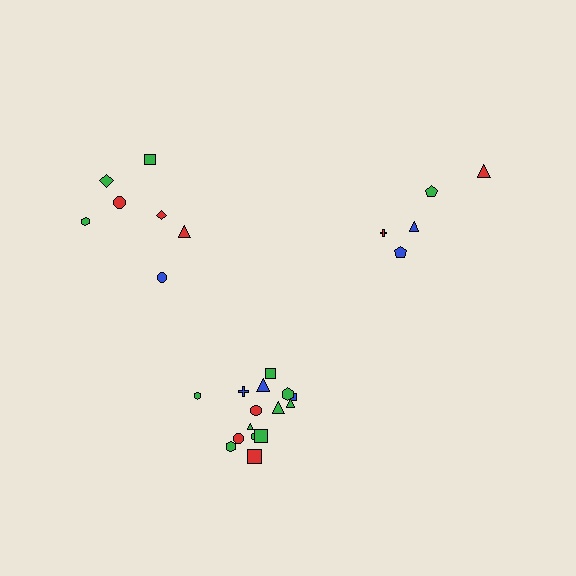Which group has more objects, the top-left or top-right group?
The top-left group.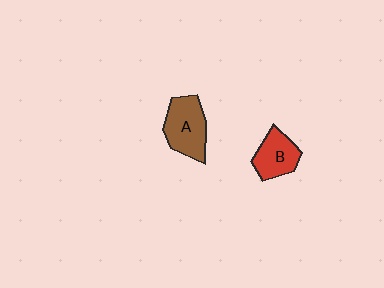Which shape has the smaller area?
Shape B (red).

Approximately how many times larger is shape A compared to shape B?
Approximately 1.3 times.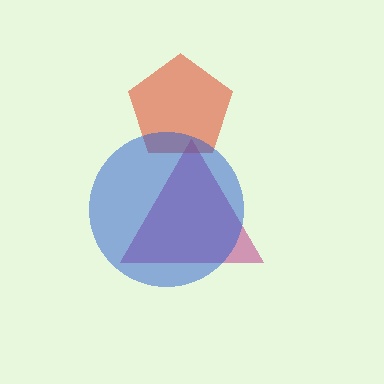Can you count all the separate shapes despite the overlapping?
Yes, there are 3 separate shapes.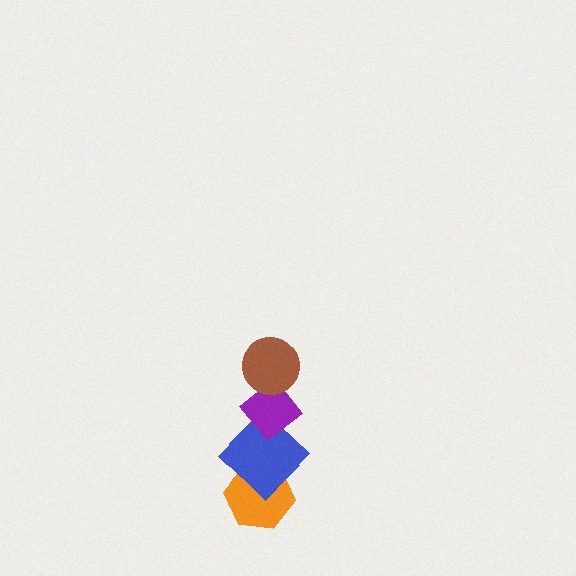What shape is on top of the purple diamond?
The brown circle is on top of the purple diamond.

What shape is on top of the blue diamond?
The purple diamond is on top of the blue diamond.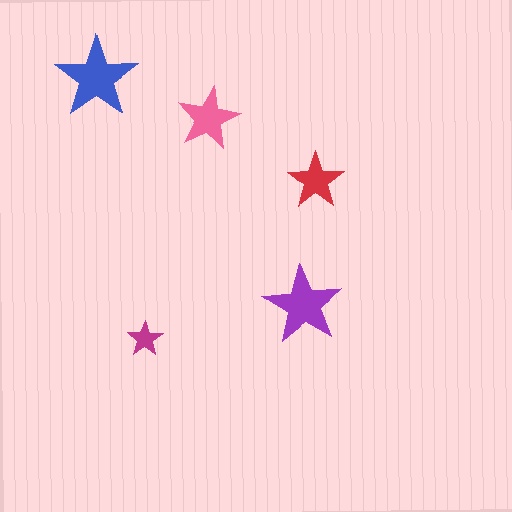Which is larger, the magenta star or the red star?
The red one.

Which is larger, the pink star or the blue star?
The blue one.